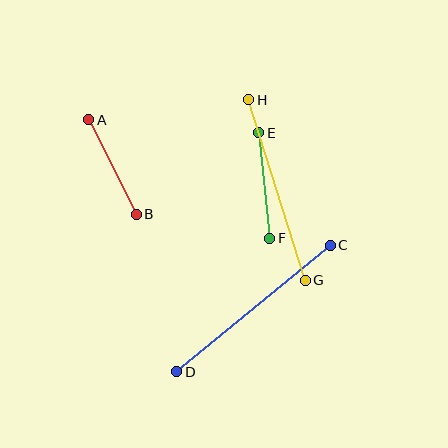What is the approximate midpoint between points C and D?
The midpoint is at approximately (253, 308) pixels.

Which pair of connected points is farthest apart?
Points C and D are farthest apart.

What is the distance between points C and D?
The distance is approximately 199 pixels.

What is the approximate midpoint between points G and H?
The midpoint is at approximately (277, 190) pixels.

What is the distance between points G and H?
The distance is approximately 189 pixels.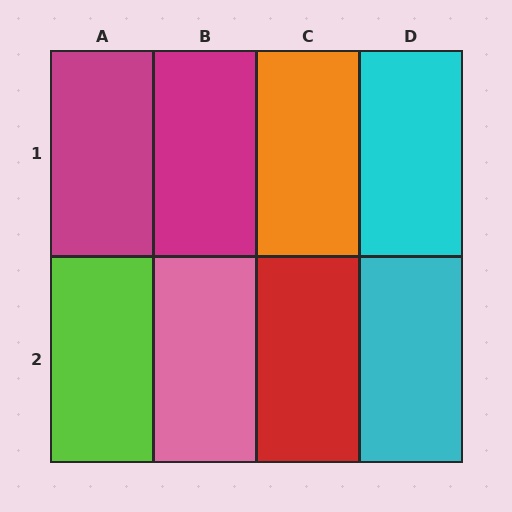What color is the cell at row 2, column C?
Red.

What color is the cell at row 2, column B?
Pink.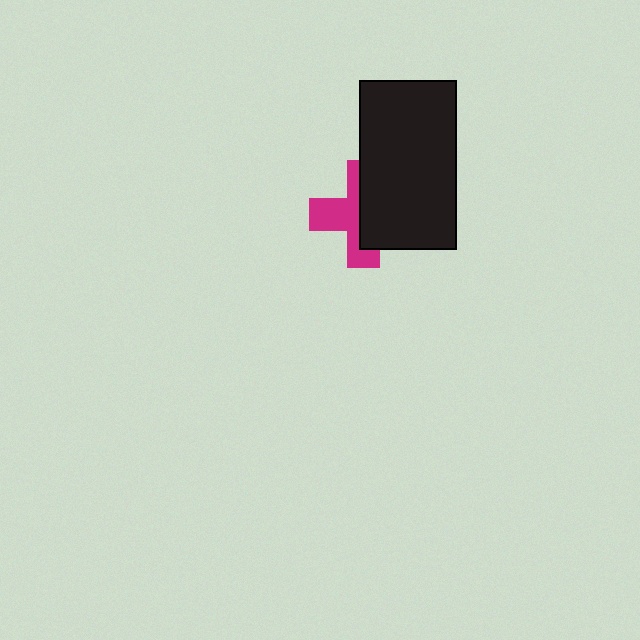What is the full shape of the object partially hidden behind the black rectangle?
The partially hidden object is a magenta cross.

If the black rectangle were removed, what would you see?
You would see the complete magenta cross.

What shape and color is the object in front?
The object in front is a black rectangle.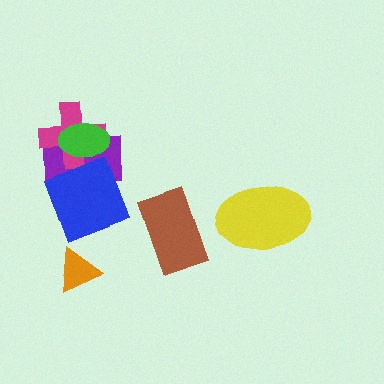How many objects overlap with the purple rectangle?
3 objects overlap with the purple rectangle.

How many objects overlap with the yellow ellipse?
0 objects overlap with the yellow ellipse.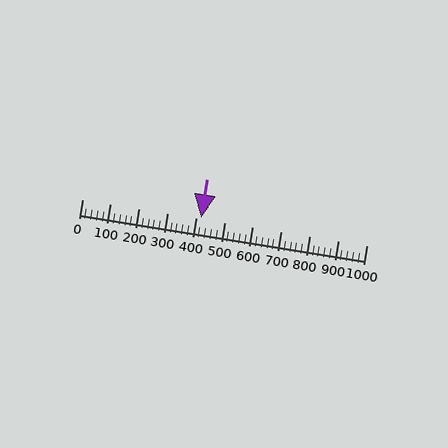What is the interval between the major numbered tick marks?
The major tick marks are spaced 100 units apart.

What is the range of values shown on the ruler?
The ruler shows values from 0 to 1000.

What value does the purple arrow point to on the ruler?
The purple arrow points to approximately 420.